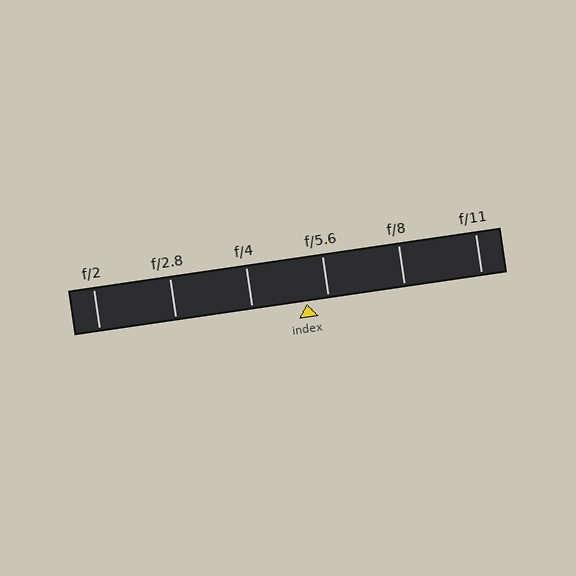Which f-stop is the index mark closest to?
The index mark is closest to f/5.6.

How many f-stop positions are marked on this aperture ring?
There are 6 f-stop positions marked.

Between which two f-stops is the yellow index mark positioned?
The index mark is between f/4 and f/5.6.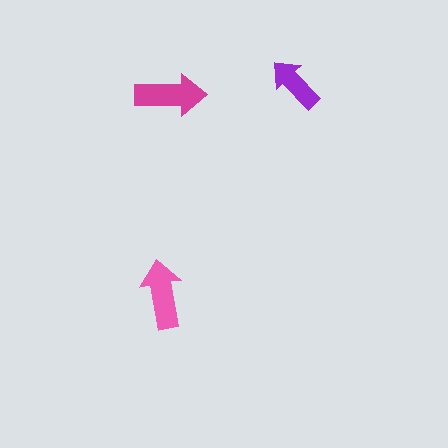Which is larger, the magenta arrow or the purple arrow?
The magenta one.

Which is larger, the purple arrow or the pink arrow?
The pink one.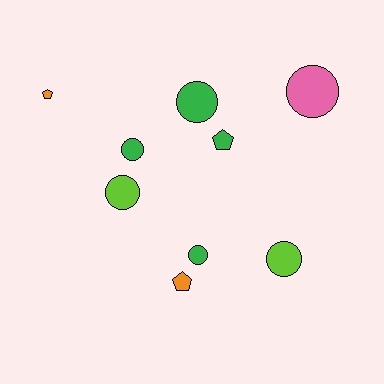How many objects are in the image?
There are 9 objects.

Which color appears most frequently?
Green, with 4 objects.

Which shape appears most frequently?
Circle, with 6 objects.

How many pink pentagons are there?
There are no pink pentagons.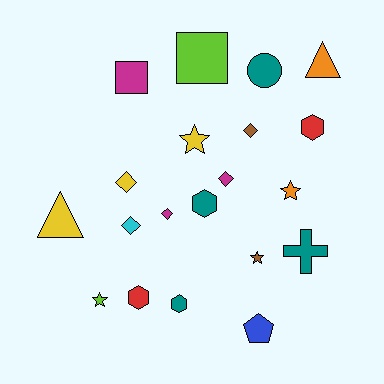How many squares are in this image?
There are 2 squares.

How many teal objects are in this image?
There are 4 teal objects.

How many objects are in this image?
There are 20 objects.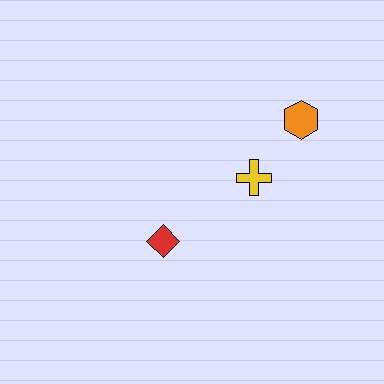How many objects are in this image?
There are 3 objects.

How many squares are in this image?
There are no squares.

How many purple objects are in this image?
There are no purple objects.